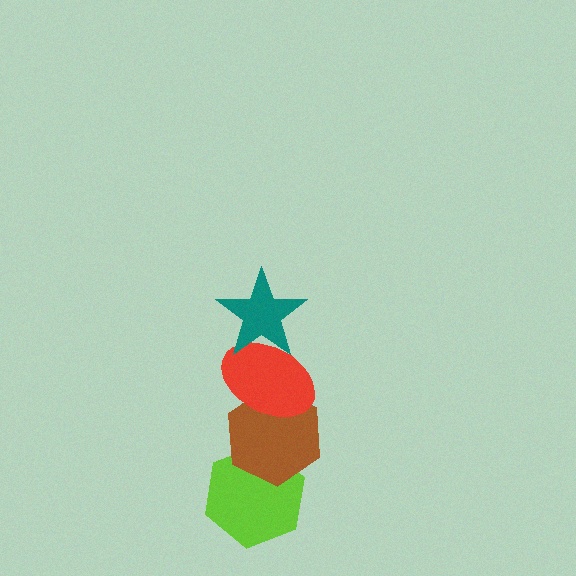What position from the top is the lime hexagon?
The lime hexagon is 4th from the top.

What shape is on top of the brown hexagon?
The red ellipse is on top of the brown hexagon.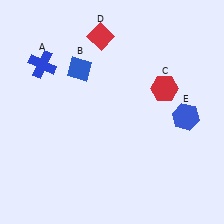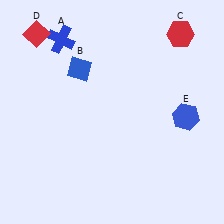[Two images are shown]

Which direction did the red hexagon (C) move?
The red hexagon (C) moved up.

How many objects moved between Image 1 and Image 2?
3 objects moved between the two images.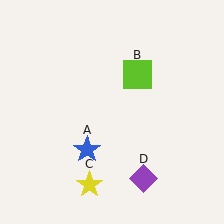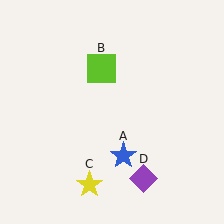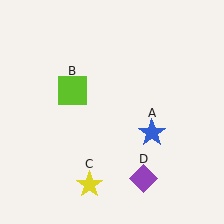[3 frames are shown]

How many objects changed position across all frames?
2 objects changed position: blue star (object A), lime square (object B).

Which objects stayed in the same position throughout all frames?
Yellow star (object C) and purple diamond (object D) remained stationary.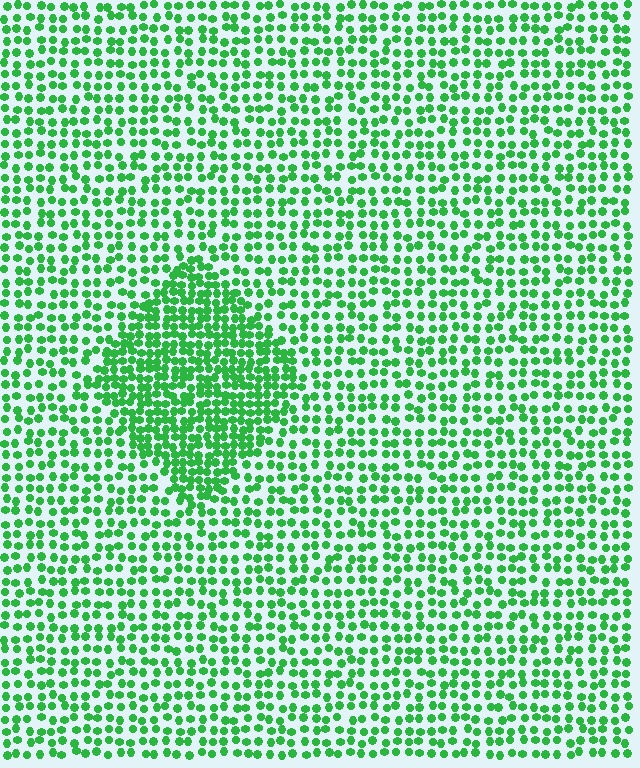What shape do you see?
I see a diamond.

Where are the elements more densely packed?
The elements are more densely packed inside the diamond boundary.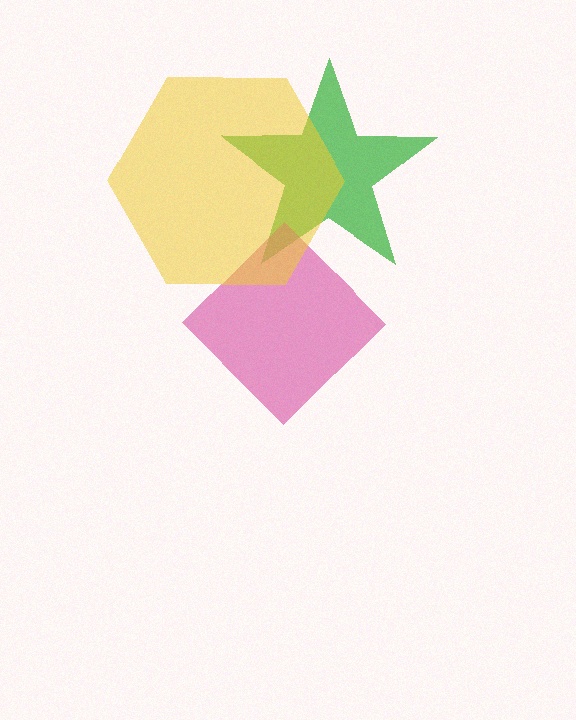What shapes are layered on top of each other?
The layered shapes are: a green star, a magenta diamond, a yellow hexagon.